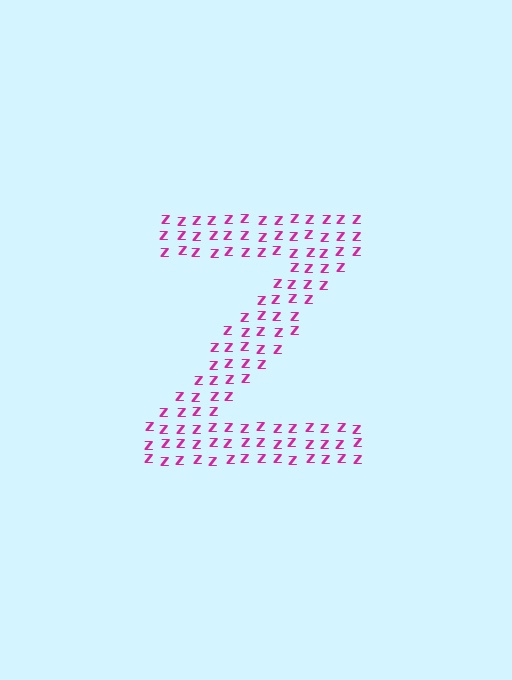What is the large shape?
The large shape is the letter Z.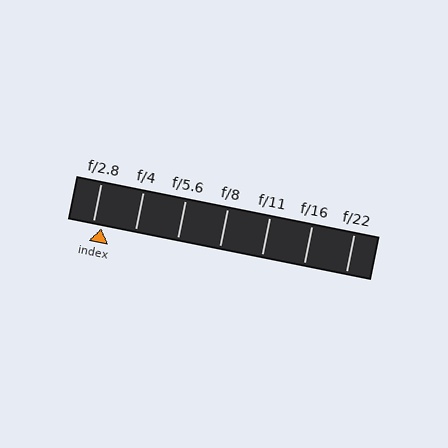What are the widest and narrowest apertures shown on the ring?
The widest aperture shown is f/2.8 and the narrowest is f/22.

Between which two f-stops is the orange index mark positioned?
The index mark is between f/2.8 and f/4.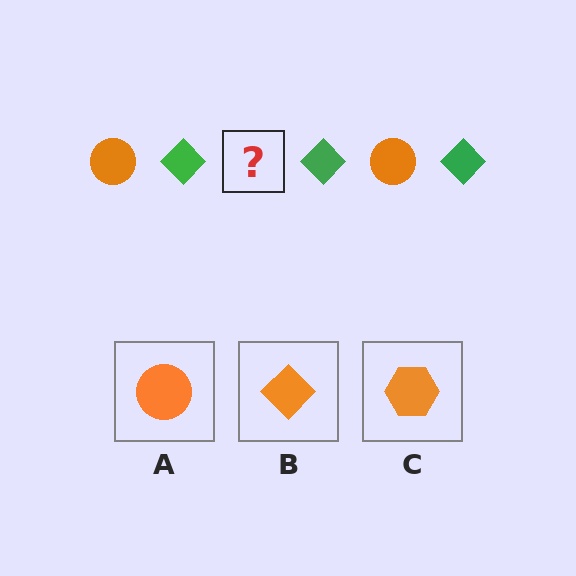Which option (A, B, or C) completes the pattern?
A.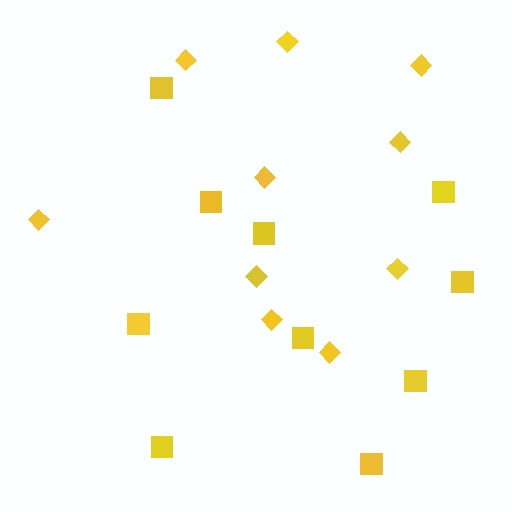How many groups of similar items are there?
There are 2 groups: one group of squares (10) and one group of diamonds (10).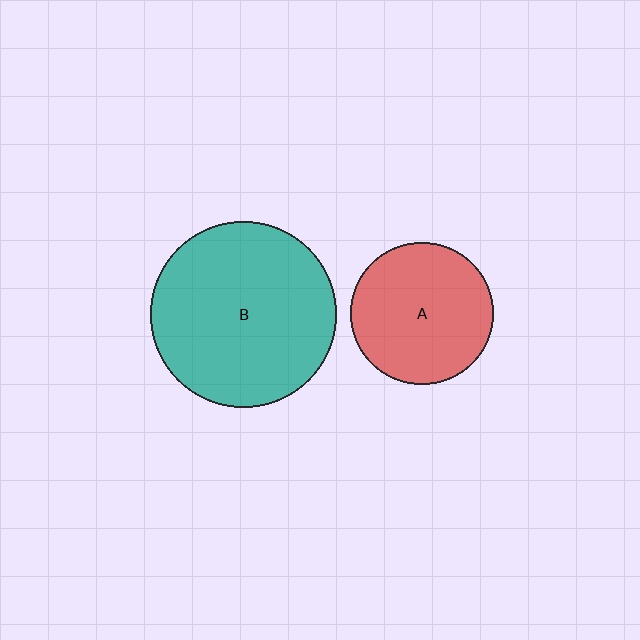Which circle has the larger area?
Circle B (teal).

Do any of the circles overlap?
No, none of the circles overlap.